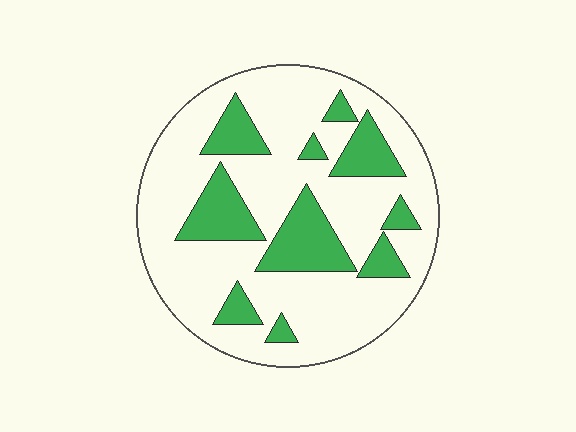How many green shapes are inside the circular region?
10.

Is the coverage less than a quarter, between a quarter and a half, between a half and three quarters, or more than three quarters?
Between a quarter and a half.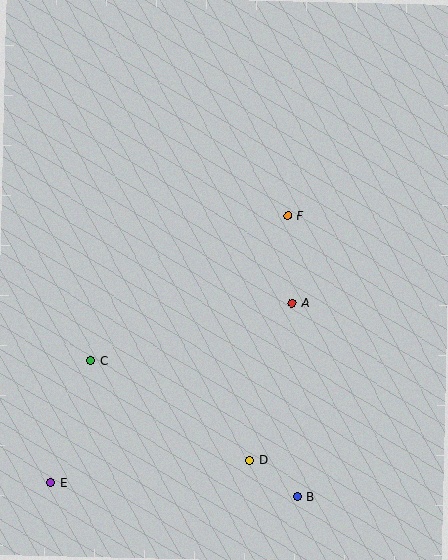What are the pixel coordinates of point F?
Point F is at (288, 216).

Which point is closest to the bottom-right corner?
Point B is closest to the bottom-right corner.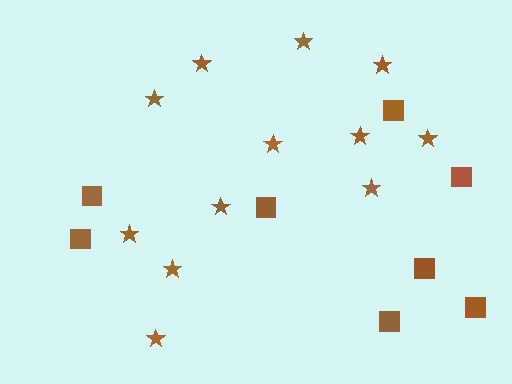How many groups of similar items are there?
There are 2 groups: one group of squares (8) and one group of stars (12).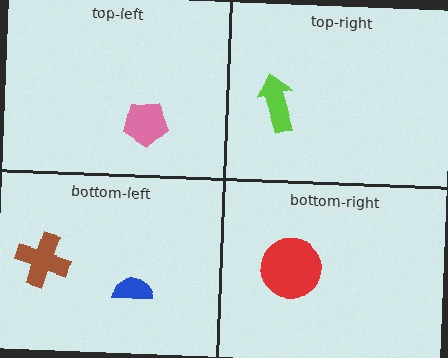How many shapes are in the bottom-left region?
2.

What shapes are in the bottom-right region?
The red circle.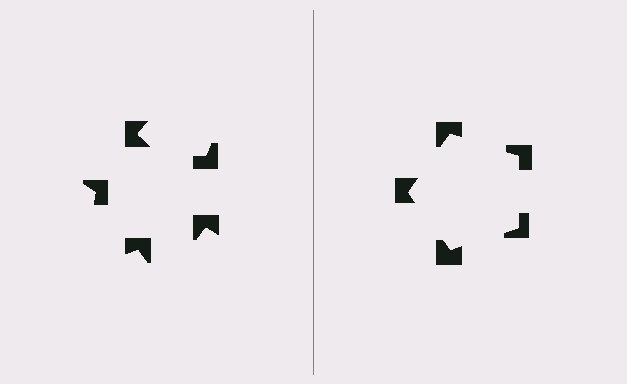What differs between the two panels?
The notched squares are positioned identically on both sides; only the wedge orientations differ. On the right they align to a pentagon; on the left they are misaligned.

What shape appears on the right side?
An illusory pentagon.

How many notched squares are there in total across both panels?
10 — 5 on each side.